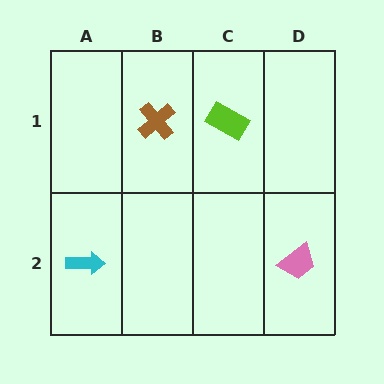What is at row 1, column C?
A lime rectangle.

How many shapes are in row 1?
2 shapes.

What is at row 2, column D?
A pink trapezoid.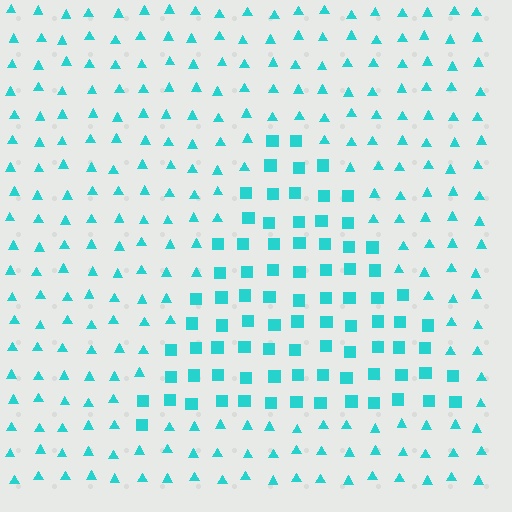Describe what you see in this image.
The image is filled with small cyan elements arranged in a uniform grid. A triangle-shaped region contains squares, while the surrounding area contains triangles. The boundary is defined purely by the change in element shape.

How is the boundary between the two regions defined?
The boundary is defined by a change in element shape: squares inside vs. triangles outside. All elements share the same color and spacing.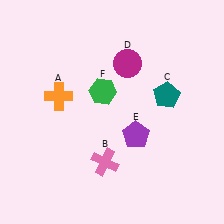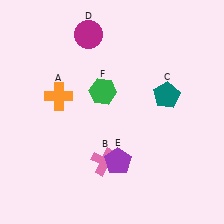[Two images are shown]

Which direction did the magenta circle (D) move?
The magenta circle (D) moved left.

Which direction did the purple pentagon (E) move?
The purple pentagon (E) moved down.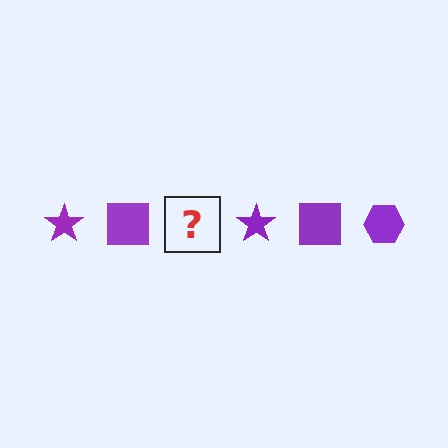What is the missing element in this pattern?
The missing element is a purple hexagon.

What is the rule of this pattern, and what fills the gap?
The rule is that the pattern cycles through star, square, hexagon shapes in purple. The gap should be filled with a purple hexagon.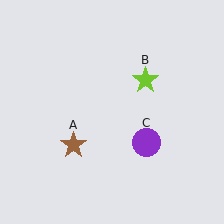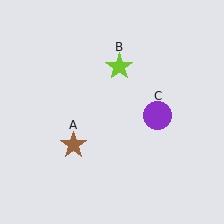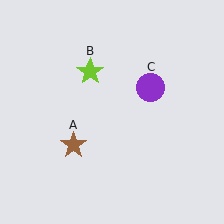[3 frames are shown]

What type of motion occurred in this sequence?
The lime star (object B), purple circle (object C) rotated counterclockwise around the center of the scene.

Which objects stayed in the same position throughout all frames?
Brown star (object A) remained stationary.